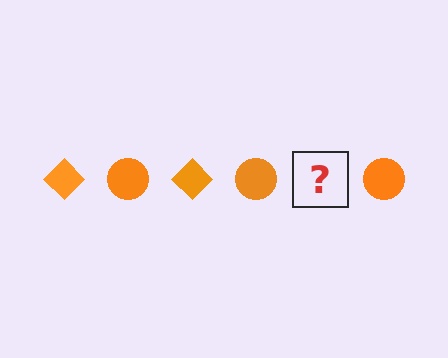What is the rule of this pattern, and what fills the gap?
The rule is that the pattern cycles through diamond, circle shapes in orange. The gap should be filled with an orange diamond.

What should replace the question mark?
The question mark should be replaced with an orange diamond.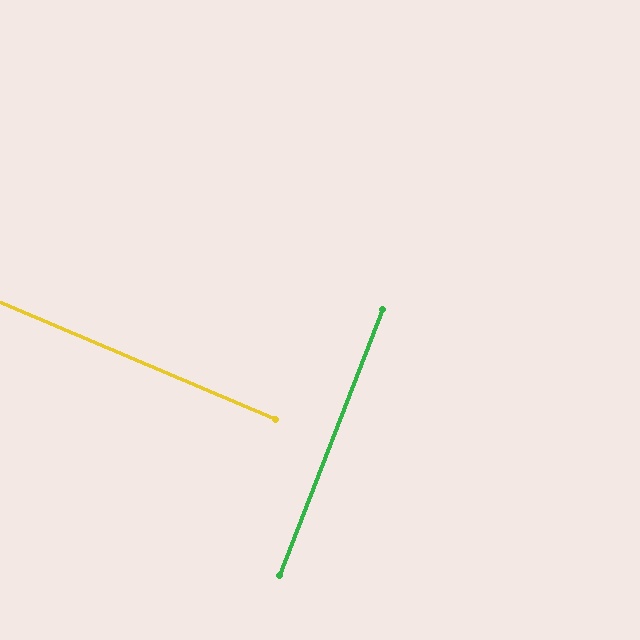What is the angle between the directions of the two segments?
Approximately 88 degrees.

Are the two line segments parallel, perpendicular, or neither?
Perpendicular — they meet at approximately 88°.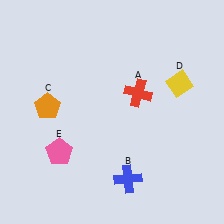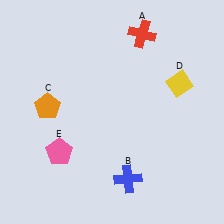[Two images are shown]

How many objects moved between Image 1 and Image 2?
1 object moved between the two images.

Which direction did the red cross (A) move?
The red cross (A) moved up.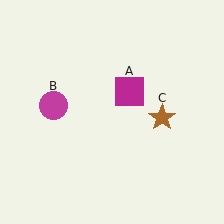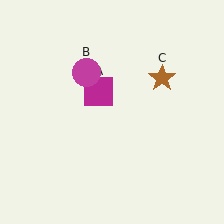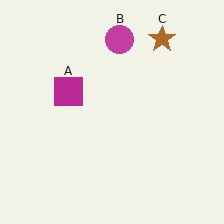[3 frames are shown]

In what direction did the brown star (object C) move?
The brown star (object C) moved up.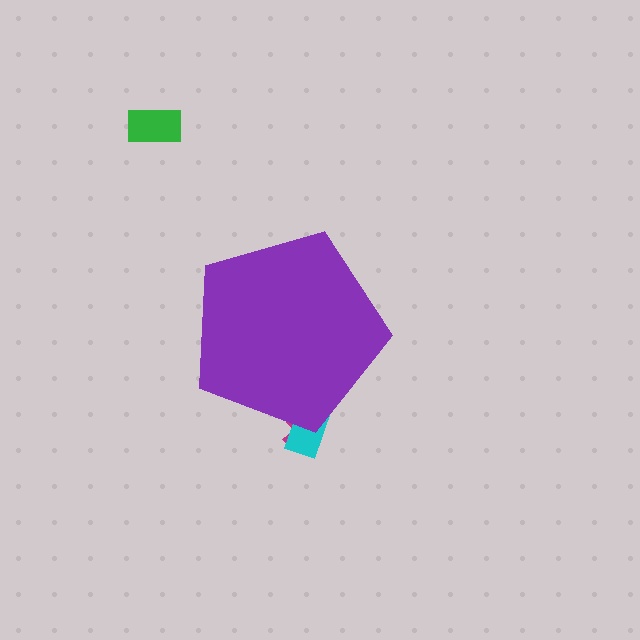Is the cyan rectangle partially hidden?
Yes, the cyan rectangle is partially hidden behind the purple pentagon.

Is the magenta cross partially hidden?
Yes, the magenta cross is partially hidden behind the purple pentagon.